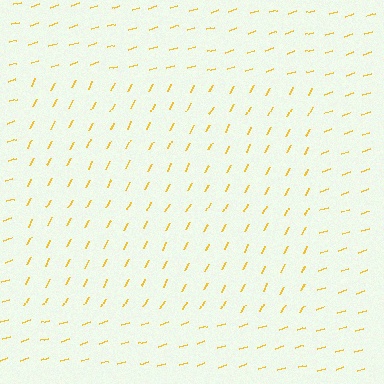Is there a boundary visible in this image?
Yes, there is a texture boundary formed by a change in line orientation.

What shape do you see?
I see a rectangle.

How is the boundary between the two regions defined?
The boundary is defined purely by a change in line orientation (approximately 45 degrees difference). All lines are the same color and thickness.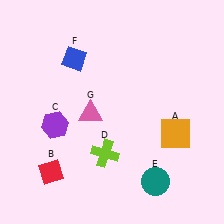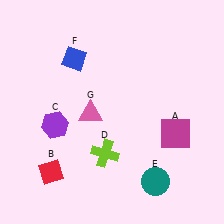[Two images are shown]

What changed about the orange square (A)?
In Image 1, A is orange. In Image 2, it changed to magenta.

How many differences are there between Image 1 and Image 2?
There is 1 difference between the two images.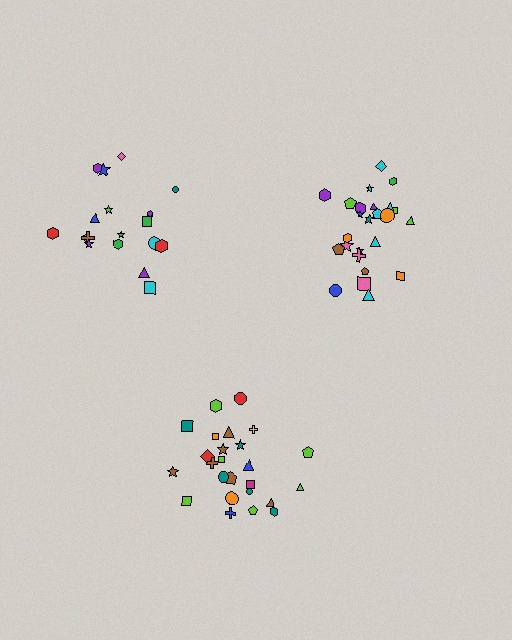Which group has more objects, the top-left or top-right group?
The top-right group.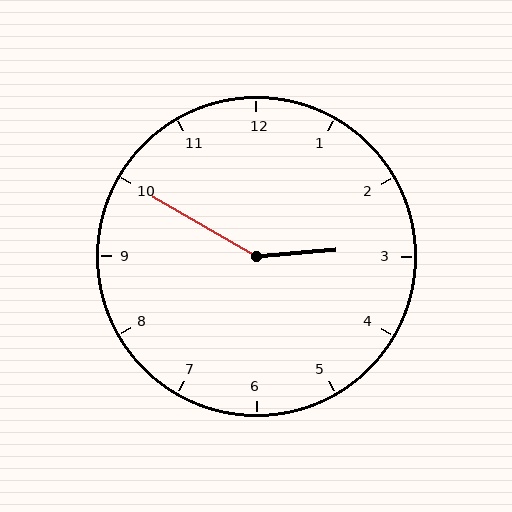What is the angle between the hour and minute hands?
Approximately 145 degrees.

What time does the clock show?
2:50.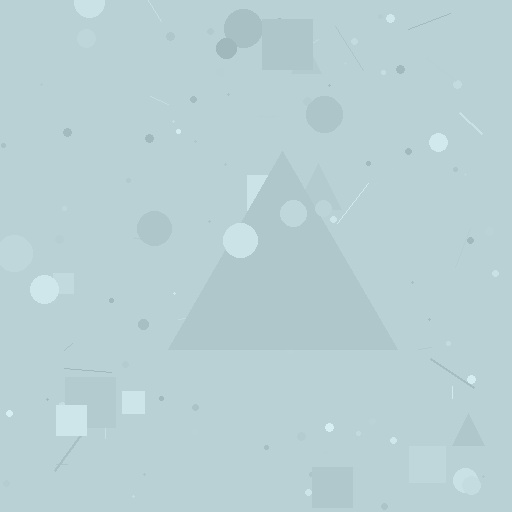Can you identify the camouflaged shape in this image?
The camouflaged shape is a triangle.